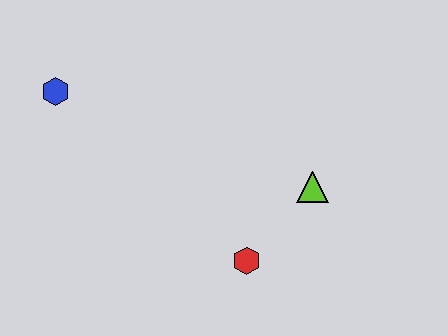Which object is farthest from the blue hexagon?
The lime triangle is farthest from the blue hexagon.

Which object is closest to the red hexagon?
The lime triangle is closest to the red hexagon.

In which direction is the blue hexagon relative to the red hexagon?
The blue hexagon is to the left of the red hexagon.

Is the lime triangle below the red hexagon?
No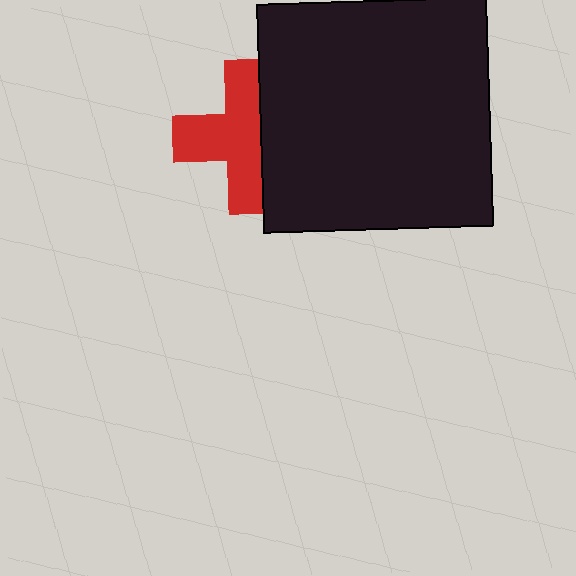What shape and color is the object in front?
The object in front is a black square.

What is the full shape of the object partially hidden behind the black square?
The partially hidden object is a red cross.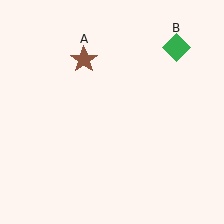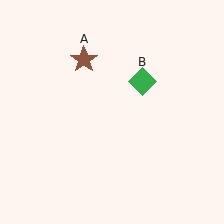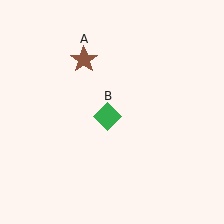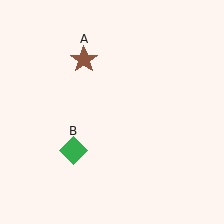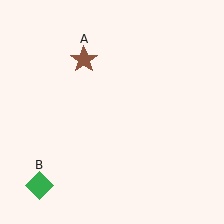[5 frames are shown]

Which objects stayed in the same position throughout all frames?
Brown star (object A) remained stationary.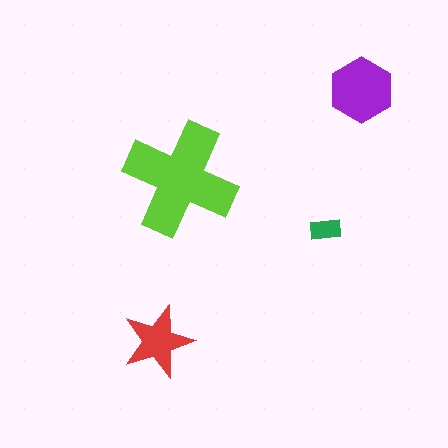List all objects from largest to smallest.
The lime cross, the purple hexagon, the red star, the green rectangle.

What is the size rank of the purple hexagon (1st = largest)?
2nd.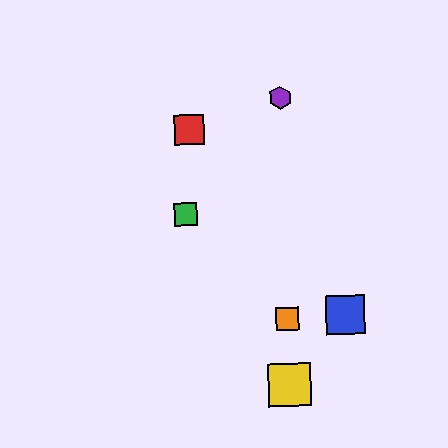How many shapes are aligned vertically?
3 shapes (the yellow square, the purple hexagon, the orange square) are aligned vertically.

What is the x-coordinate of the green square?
The green square is at x≈185.